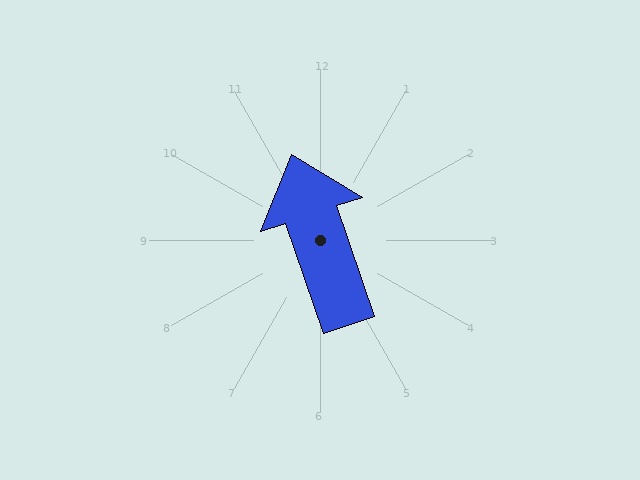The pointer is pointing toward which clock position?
Roughly 11 o'clock.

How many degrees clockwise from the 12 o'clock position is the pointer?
Approximately 341 degrees.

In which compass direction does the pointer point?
North.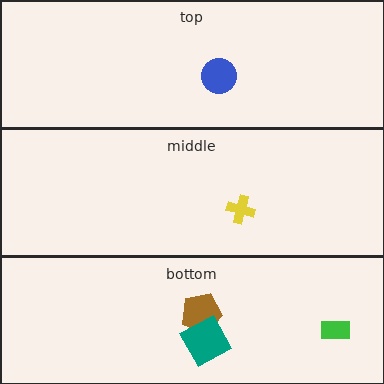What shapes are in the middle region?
The yellow cross.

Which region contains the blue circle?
The top region.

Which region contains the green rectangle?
The bottom region.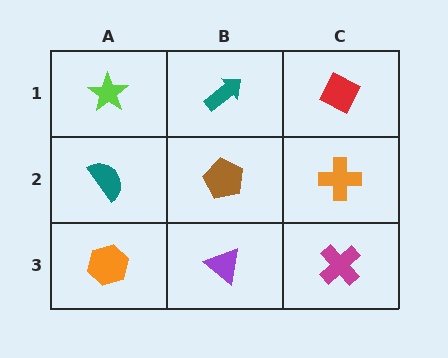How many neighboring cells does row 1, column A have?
2.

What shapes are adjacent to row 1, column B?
A brown pentagon (row 2, column B), a lime star (row 1, column A), a red diamond (row 1, column C).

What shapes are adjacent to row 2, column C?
A red diamond (row 1, column C), a magenta cross (row 3, column C), a brown pentagon (row 2, column B).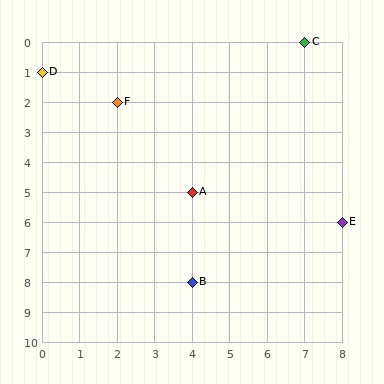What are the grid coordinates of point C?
Point C is at grid coordinates (7, 0).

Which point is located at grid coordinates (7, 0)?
Point C is at (7, 0).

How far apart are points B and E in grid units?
Points B and E are 4 columns and 2 rows apart (about 4.5 grid units diagonally).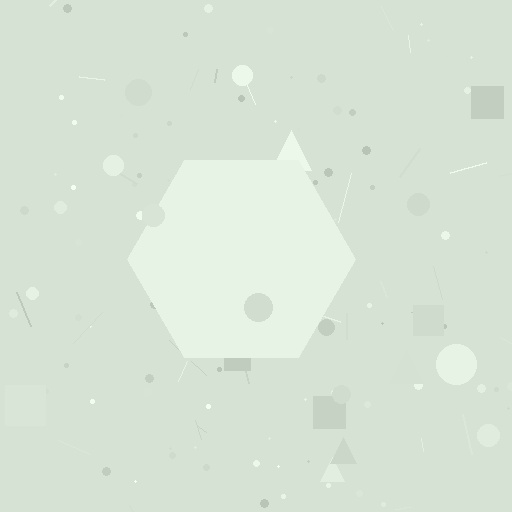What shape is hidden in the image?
A hexagon is hidden in the image.